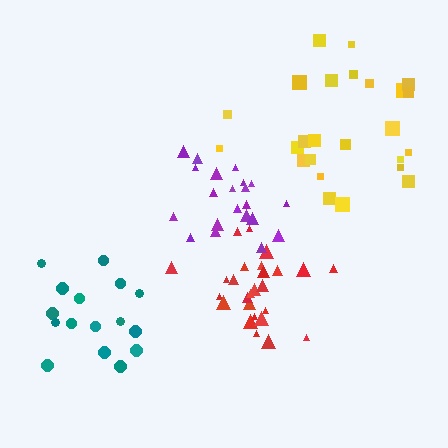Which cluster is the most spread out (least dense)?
Yellow.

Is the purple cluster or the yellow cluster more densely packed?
Purple.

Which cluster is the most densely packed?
Red.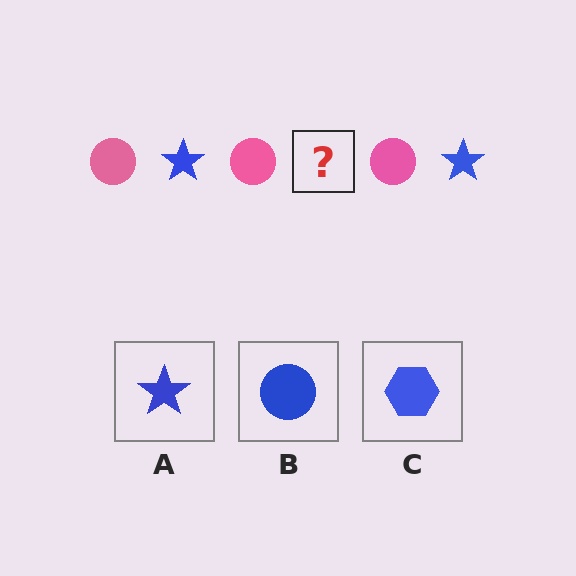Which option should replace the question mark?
Option A.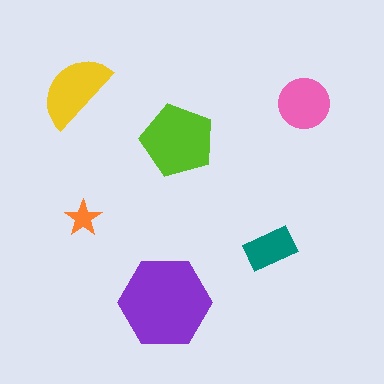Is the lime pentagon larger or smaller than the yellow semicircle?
Larger.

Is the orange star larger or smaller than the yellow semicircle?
Smaller.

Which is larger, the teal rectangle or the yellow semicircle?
The yellow semicircle.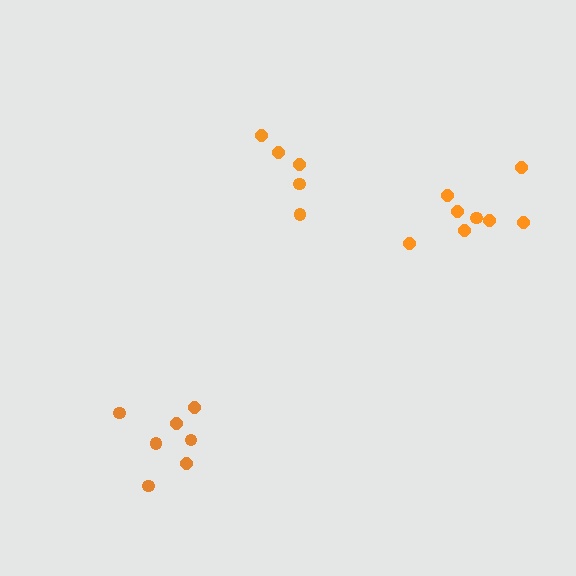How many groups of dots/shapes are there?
There are 3 groups.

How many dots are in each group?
Group 1: 5 dots, Group 2: 7 dots, Group 3: 8 dots (20 total).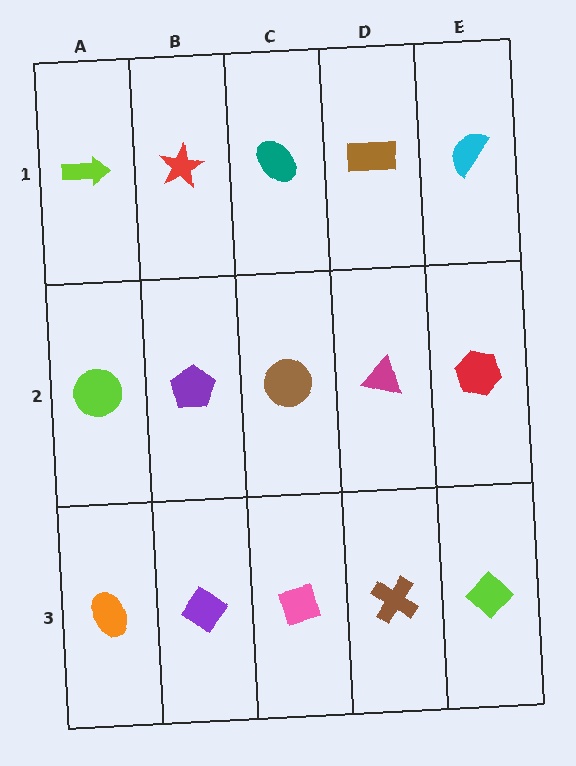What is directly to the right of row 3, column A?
A purple diamond.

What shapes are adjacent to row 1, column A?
A lime circle (row 2, column A), a red star (row 1, column B).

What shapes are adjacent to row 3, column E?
A red hexagon (row 2, column E), a brown cross (row 3, column D).